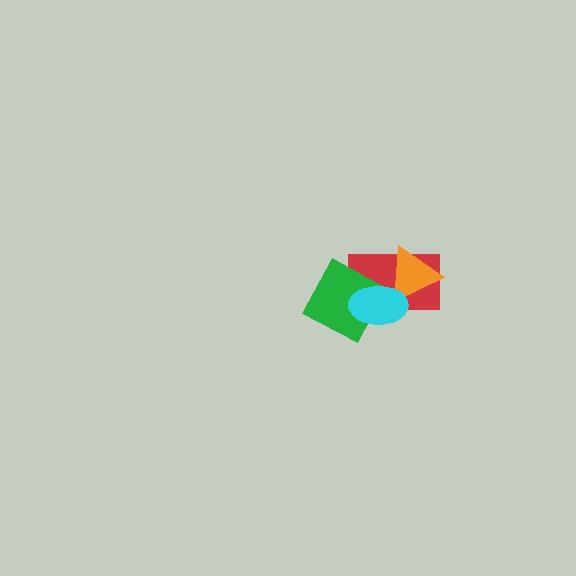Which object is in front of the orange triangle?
The cyan ellipse is in front of the orange triangle.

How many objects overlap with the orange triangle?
2 objects overlap with the orange triangle.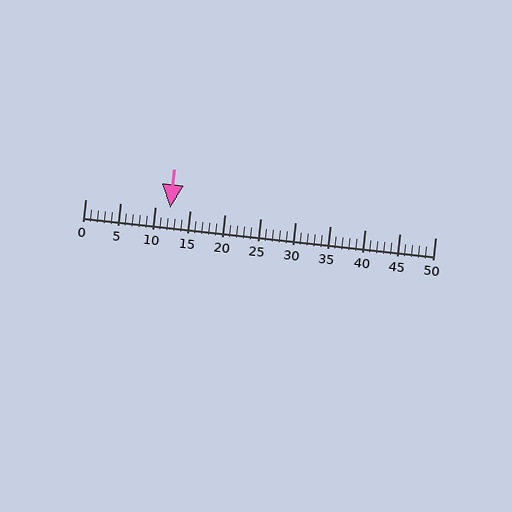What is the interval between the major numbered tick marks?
The major tick marks are spaced 5 units apart.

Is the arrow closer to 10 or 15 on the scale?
The arrow is closer to 10.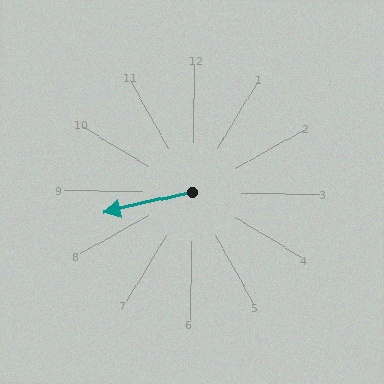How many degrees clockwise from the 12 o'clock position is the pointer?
Approximately 256 degrees.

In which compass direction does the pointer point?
West.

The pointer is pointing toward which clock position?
Roughly 9 o'clock.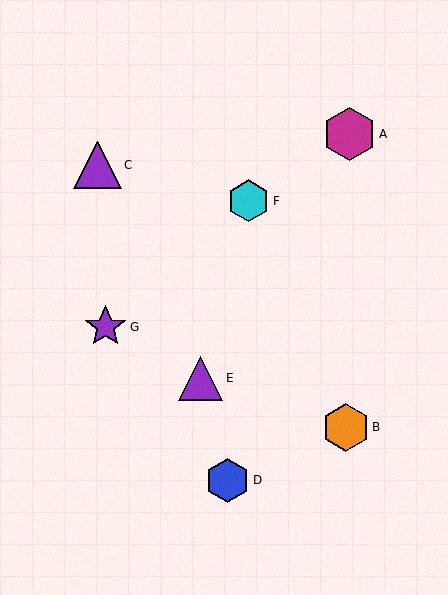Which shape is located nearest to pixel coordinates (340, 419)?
The orange hexagon (labeled B) at (346, 427) is nearest to that location.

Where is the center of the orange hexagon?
The center of the orange hexagon is at (346, 427).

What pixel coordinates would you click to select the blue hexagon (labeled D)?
Click at (228, 480) to select the blue hexagon D.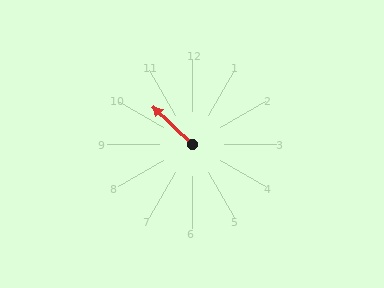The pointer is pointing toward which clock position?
Roughly 10 o'clock.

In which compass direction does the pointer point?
Northwest.